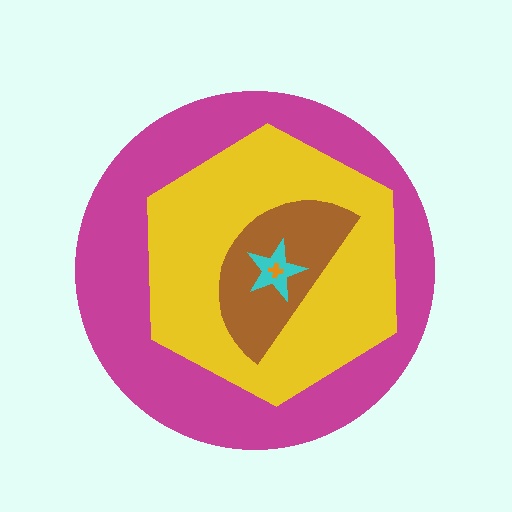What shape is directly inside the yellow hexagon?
The brown semicircle.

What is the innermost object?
The orange cross.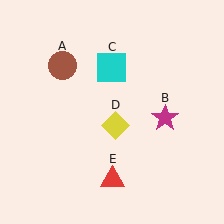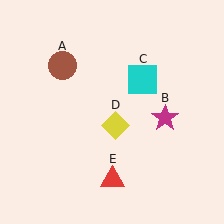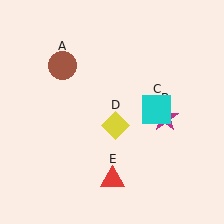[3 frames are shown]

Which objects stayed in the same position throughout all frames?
Brown circle (object A) and magenta star (object B) and yellow diamond (object D) and red triangle (object E) remained stationary.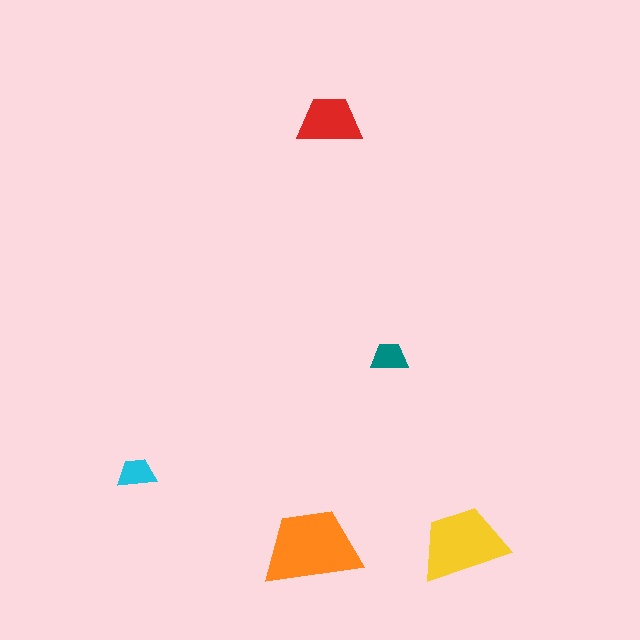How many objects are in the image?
There are 5 objects in the image.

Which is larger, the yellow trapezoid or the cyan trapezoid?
The yellow one.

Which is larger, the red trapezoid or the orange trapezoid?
The orange one.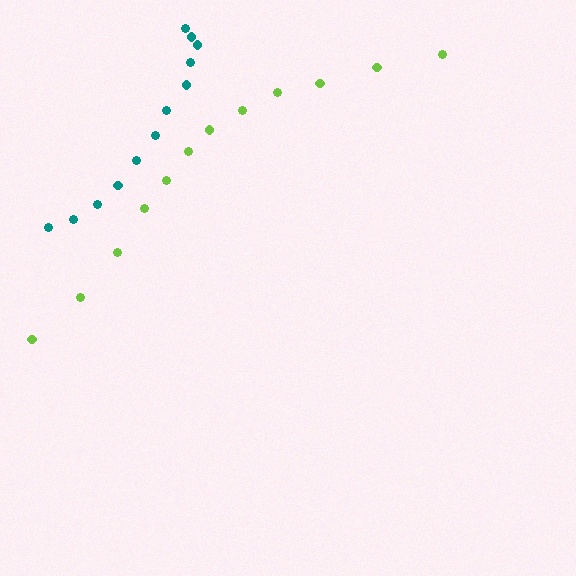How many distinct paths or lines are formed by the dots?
There are 2 distinct paths.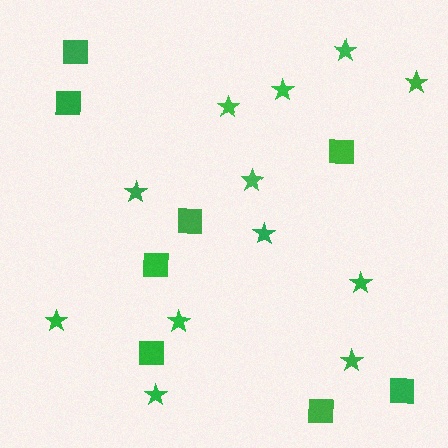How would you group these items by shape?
There are 2 groups: one group of squares (8) and one group of stars (12).